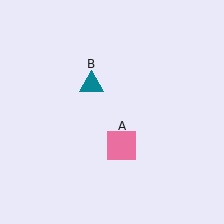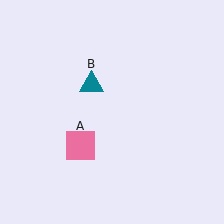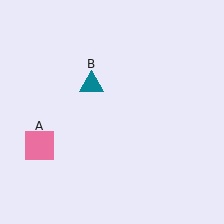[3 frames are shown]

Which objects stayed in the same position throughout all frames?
Teal triangle (object B) remained stationary.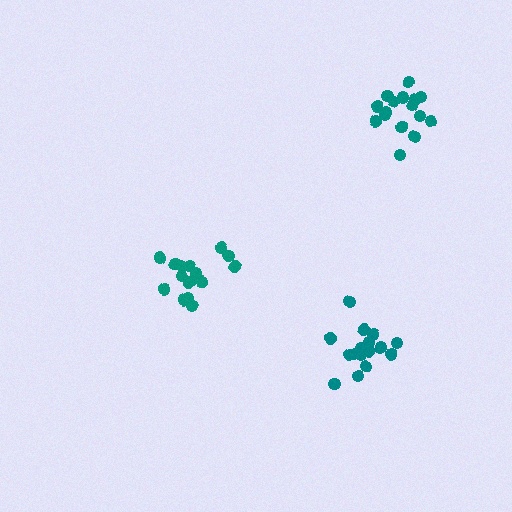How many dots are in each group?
Group 1: 17 dots, Group 2: 16 dots, Group 3: 16 dots (49 total).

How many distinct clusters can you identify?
There are 3 distinct clusters.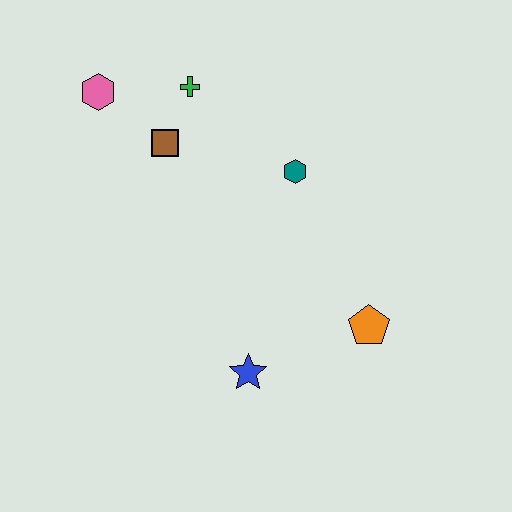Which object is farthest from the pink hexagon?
The orange pentagon is farthest from the pink hexagon.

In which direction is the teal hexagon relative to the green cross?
The teal hexagon is to the right of the green cross.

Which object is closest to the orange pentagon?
The blue star is closest to the orange pentagon.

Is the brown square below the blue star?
No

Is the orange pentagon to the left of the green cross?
No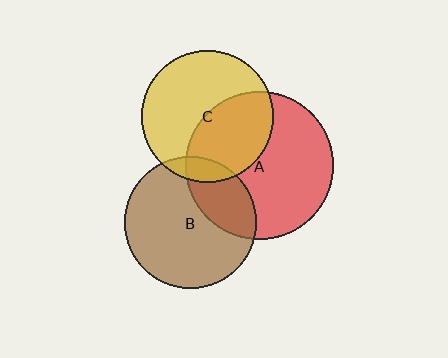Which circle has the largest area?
Circle A (red).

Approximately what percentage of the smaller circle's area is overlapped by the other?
Approximately 25%.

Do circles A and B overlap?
Yes.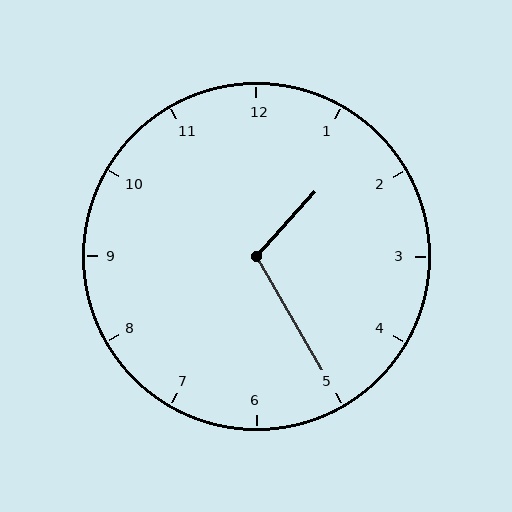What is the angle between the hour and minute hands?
Approximately 108 degrees.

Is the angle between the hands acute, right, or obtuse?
It is obtuse.